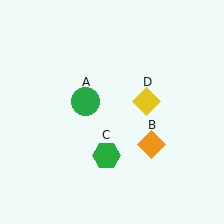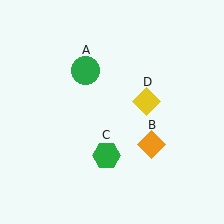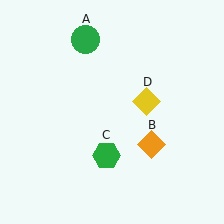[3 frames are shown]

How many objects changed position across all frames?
1 object changed position: green circle (object A).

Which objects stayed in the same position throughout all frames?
Orange diamond (object B) and green hexagon (object C) and yellow diamond (object D) remained stationary.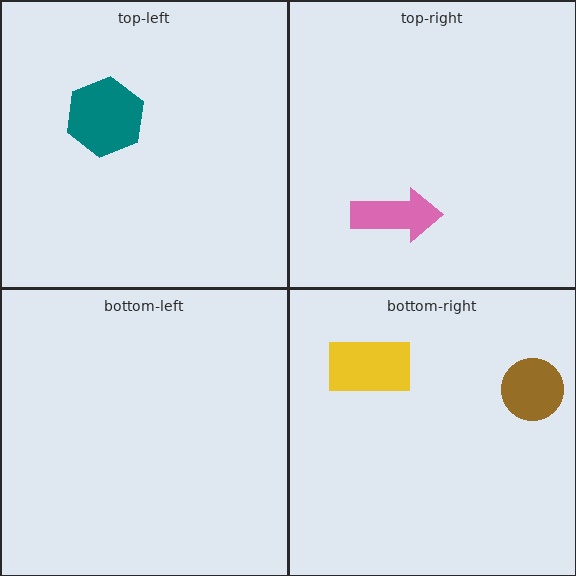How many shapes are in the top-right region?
1.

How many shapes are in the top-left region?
1.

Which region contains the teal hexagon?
The top-left region.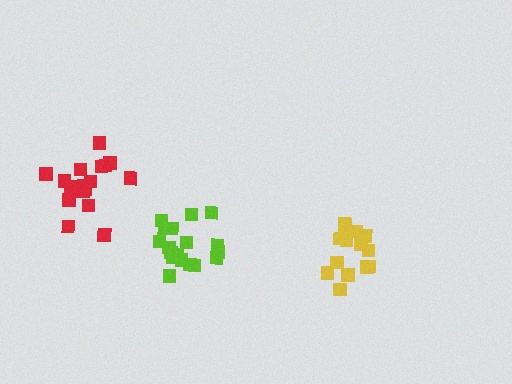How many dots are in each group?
Group 1: 18 dots, Group 2: 18 dots, Group 3: 15 dots (51 total).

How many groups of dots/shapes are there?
There are 3 groups.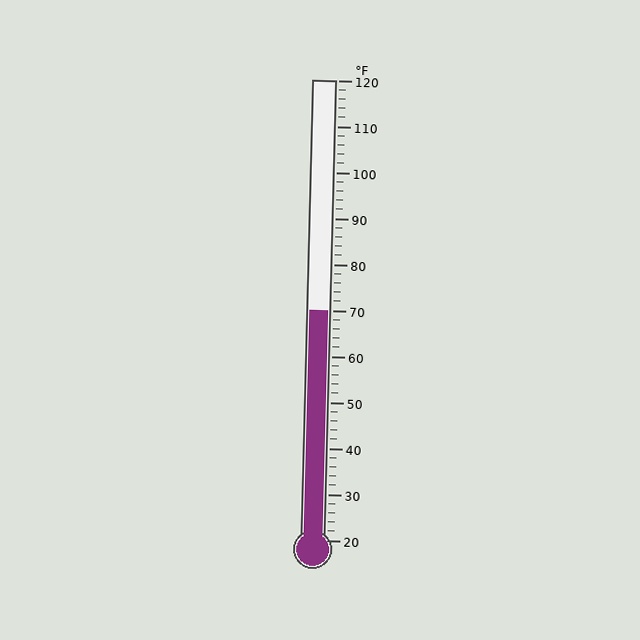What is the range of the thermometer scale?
The thermometer scale ranges from 20°F to 120°F.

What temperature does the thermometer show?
The thermometer shows approximately 70°F.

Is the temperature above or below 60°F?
The temperature is above 60°F.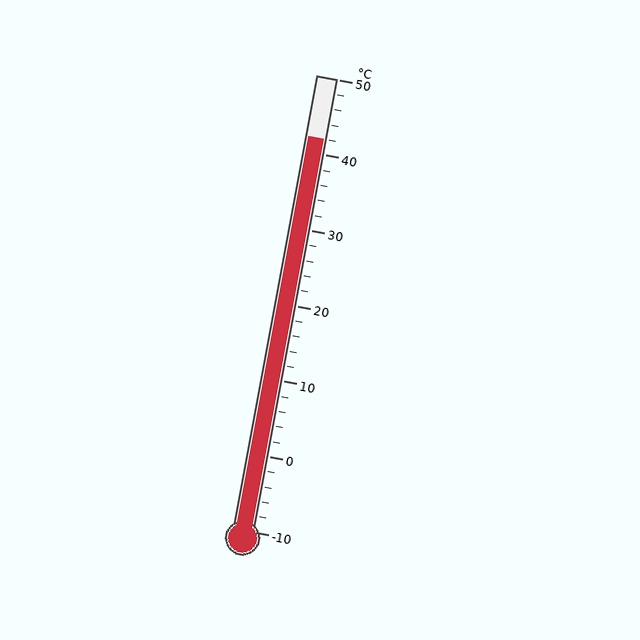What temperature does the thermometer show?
The thermometer shows approximately 42°C.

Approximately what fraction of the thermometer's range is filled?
The thermometer is filled to approximately 85% of its range.